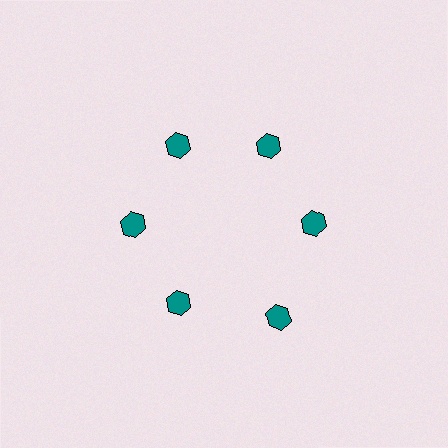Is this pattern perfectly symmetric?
No. The 6 teal hexagons are arranged in a ring, but one element near the 5 o'clock position is pushed outward from the center, breaking the 6-fold rotational symmetry.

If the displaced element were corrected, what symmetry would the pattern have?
It would have 6-fold rotational symmetry — the pattern would map onto itself every 60 degrees.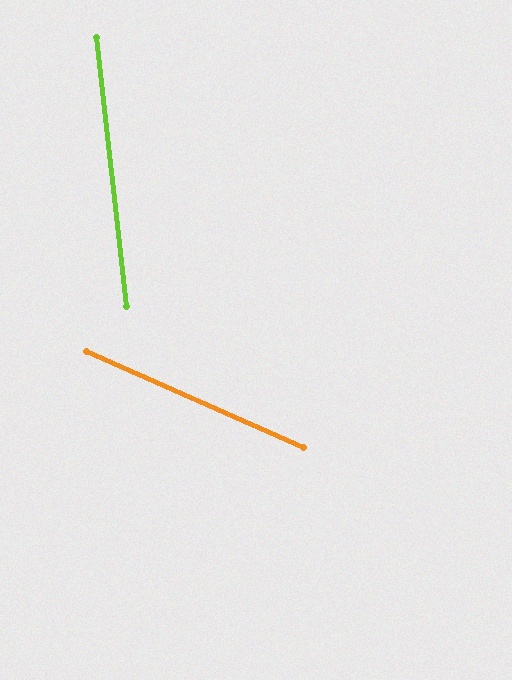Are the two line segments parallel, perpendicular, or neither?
Neither parallel nor perpendicular — they differ by about 60°.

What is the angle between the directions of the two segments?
Approximately 60 degrees.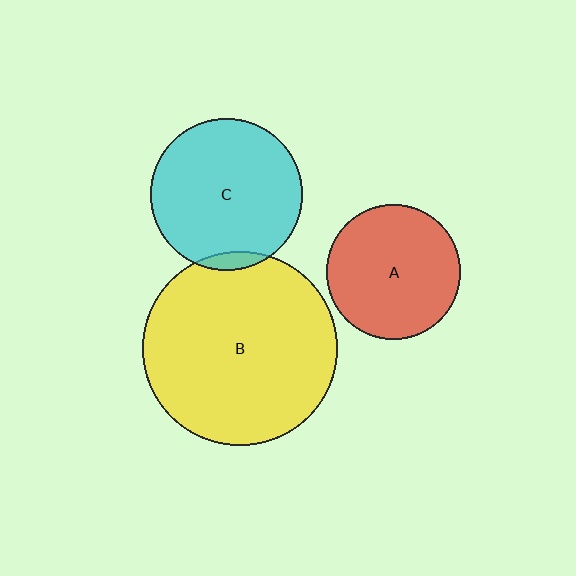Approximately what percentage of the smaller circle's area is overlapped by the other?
Approximately 5%.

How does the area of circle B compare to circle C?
Approximately 1.6 times.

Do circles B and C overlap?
Yes.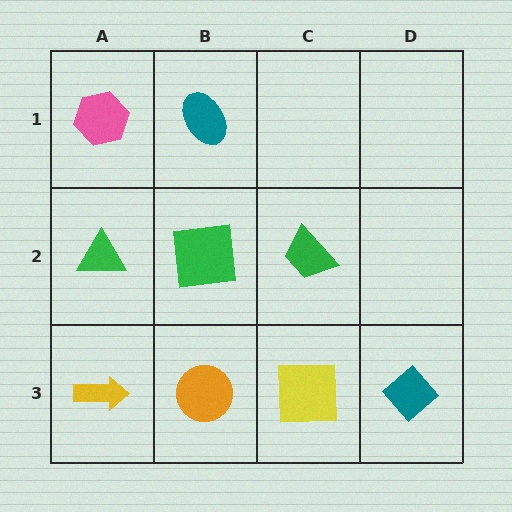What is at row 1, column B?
A teal ellipse.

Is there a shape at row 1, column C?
No, that cell is empty.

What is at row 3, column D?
A teal diamond.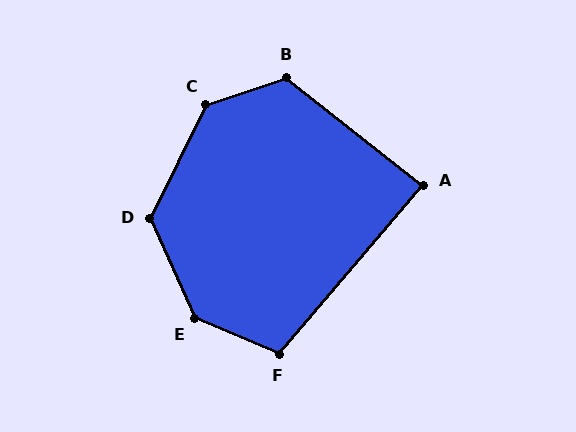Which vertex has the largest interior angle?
E, at approximately 137 degrees.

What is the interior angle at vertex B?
Approximately 123 degrees (obtuse).